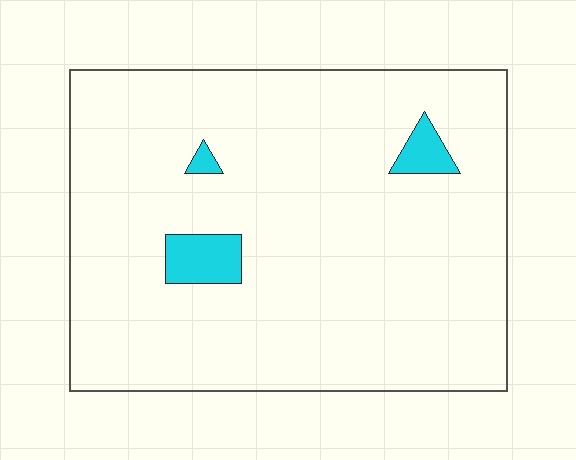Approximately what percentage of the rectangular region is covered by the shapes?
Approximately 5%.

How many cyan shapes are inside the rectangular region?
3.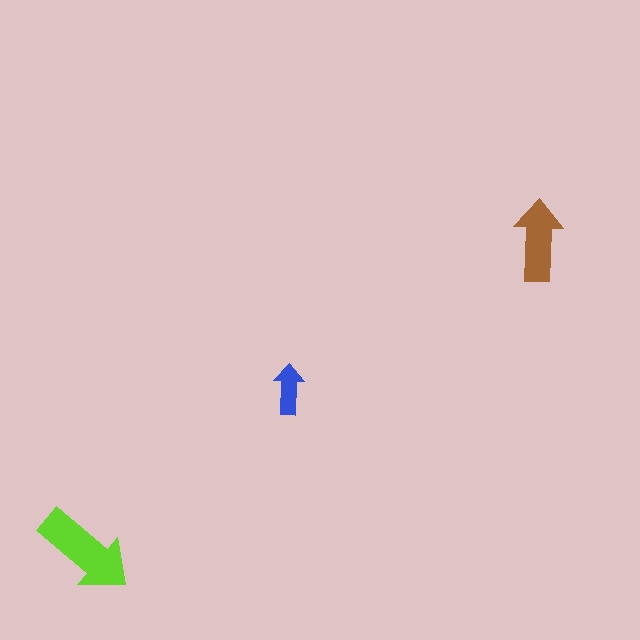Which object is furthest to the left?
The lime arrow is leftmost.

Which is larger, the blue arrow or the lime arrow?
The lime one.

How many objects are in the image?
There are 3 objects in the image.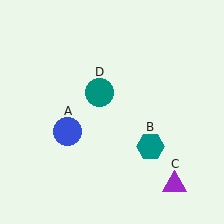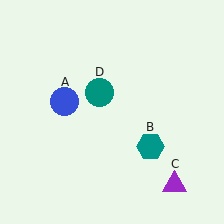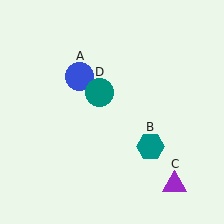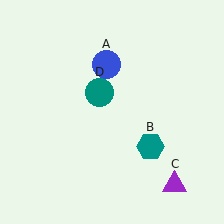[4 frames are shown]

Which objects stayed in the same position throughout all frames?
Teal hexagon (object B) and purple triangle (object C) and teal circle (object D) remained stationary.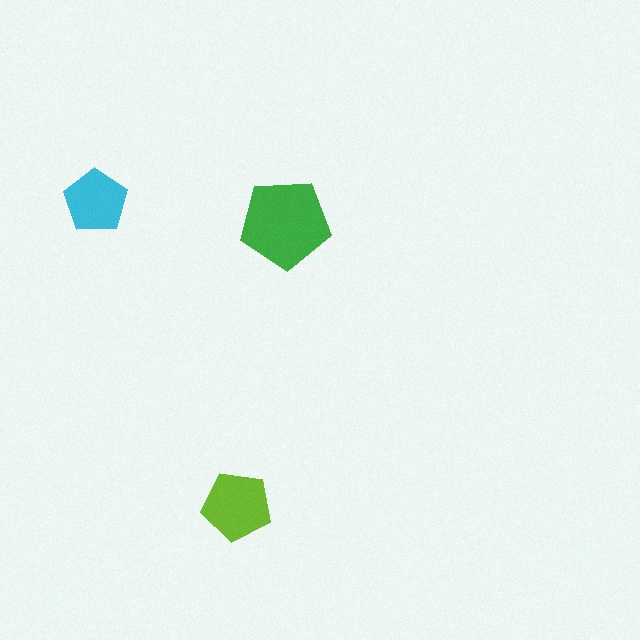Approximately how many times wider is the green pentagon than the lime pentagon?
About 1.5 times wider.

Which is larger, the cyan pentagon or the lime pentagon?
The lime one.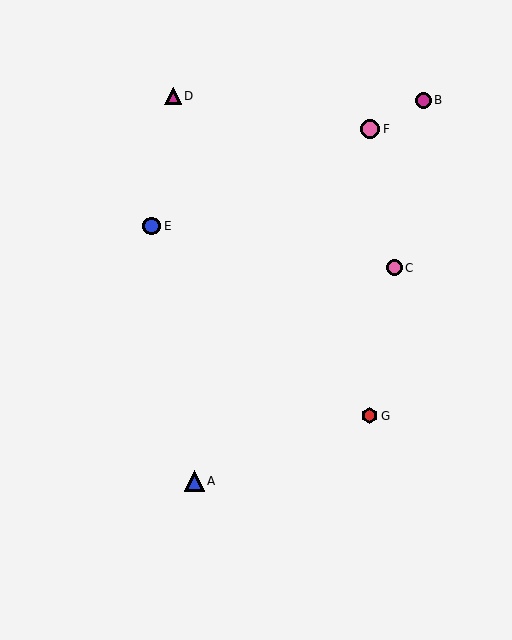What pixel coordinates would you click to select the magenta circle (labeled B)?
Click at (423, 100) to select the magenta circle B.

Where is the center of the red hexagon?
The center of the red hexagon is at (369, 416).